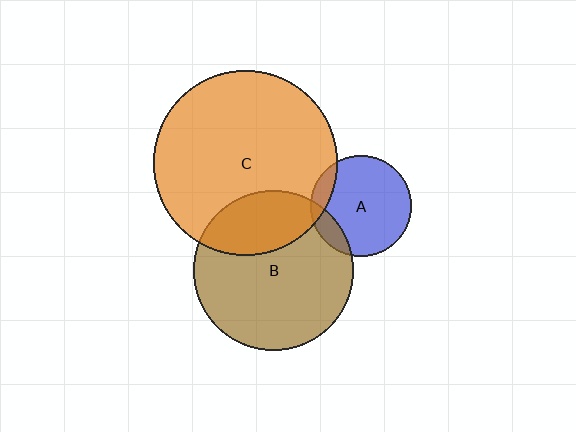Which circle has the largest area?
Circle C (orange).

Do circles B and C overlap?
Yes.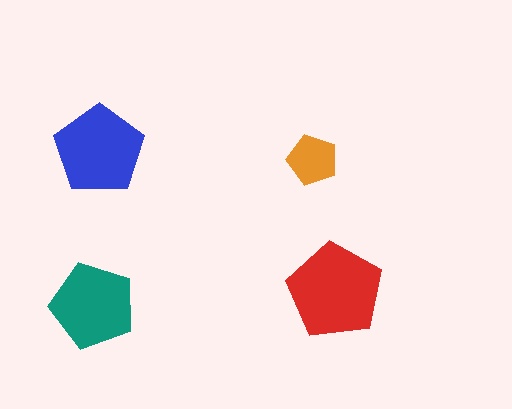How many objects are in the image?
There are 4 objects in the image.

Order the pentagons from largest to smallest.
the red one, the blue one, the teal one, the orange one.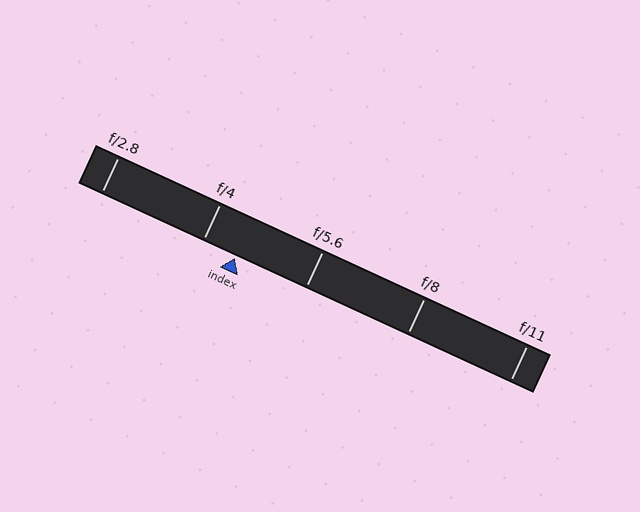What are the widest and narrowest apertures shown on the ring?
The widest aperture shown is f/2.8 and the narrowest is f/11.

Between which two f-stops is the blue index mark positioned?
The index mark is between f/4 and f/5.6.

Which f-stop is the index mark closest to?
The index mark is closest to f/4.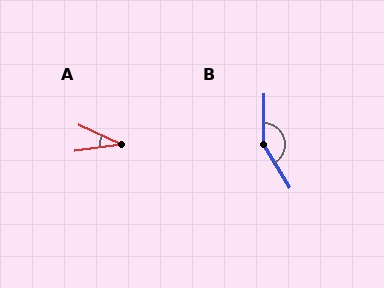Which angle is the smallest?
A, at approximately 33 degrees.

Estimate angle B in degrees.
Approximately 147 degrees.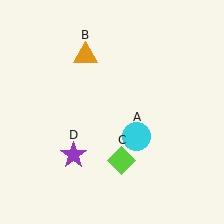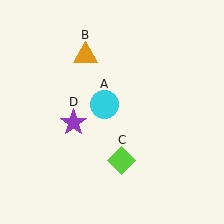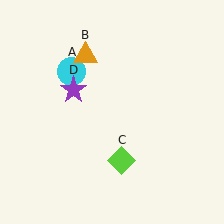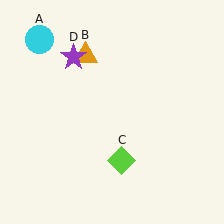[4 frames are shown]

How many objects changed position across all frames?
2 objects changed position: cyan circle (object A), purple star (object D).